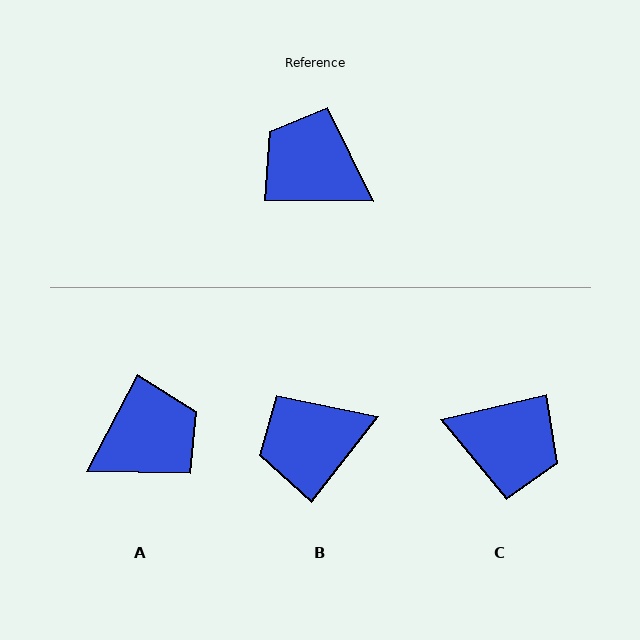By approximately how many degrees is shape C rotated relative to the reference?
Approximately 166 degrees clockwise.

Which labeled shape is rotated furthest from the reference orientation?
C, about 166 degrees away.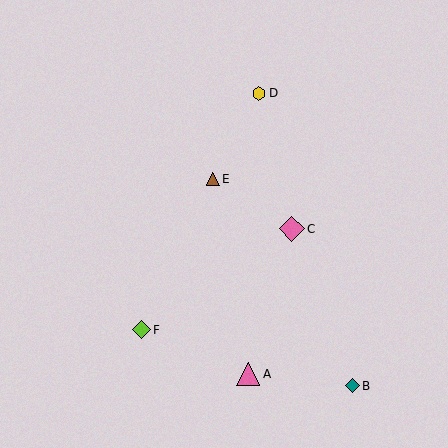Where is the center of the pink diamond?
The center of the pink diamond is at (292, 229).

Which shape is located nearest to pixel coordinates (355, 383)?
The teal diamond (labeled B) at (353, 386) is nearest to that location.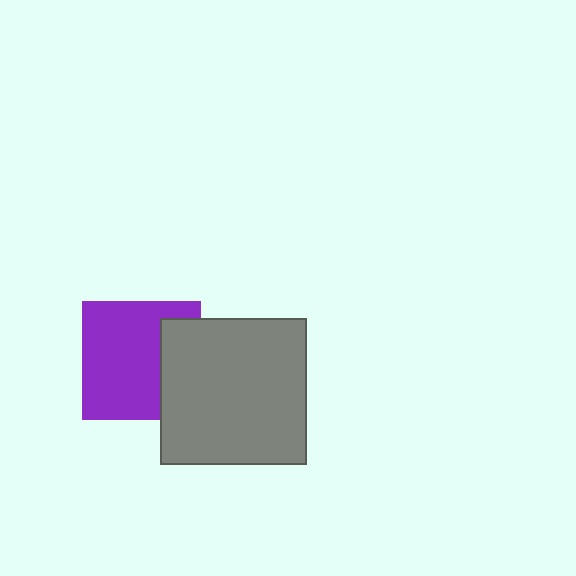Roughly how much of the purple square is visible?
Most of it is visible (roughly 70%).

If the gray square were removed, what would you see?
You would see the complete purple square.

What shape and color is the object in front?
The object in front is a gray square.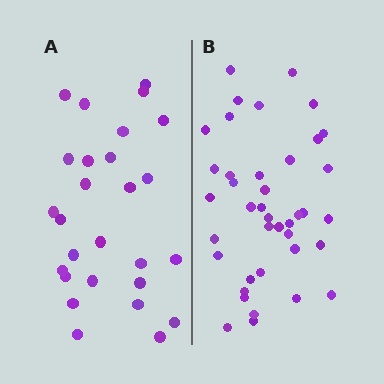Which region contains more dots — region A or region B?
Region B (the right region) has more dots.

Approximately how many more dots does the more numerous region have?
Region B has approximately 15 more dots than region A.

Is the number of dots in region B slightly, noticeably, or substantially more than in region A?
Region B has substantially more. The ratio is roughly 1.5 to 1.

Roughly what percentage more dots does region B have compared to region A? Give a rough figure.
About 50% more.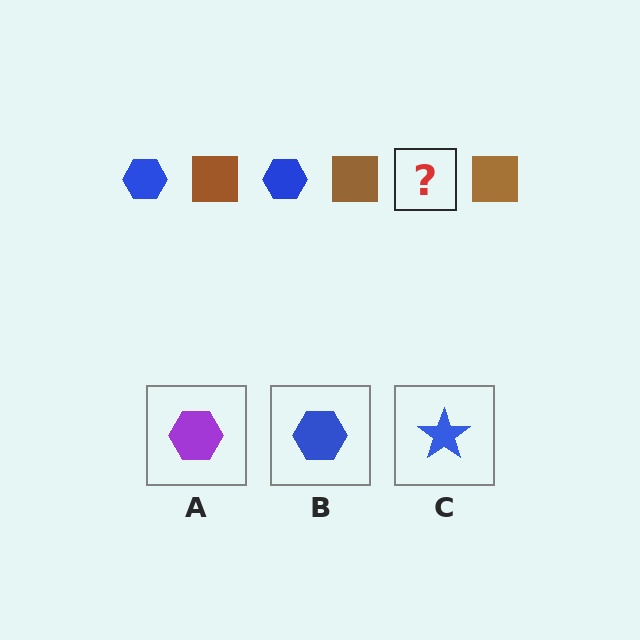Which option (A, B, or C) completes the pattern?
B.